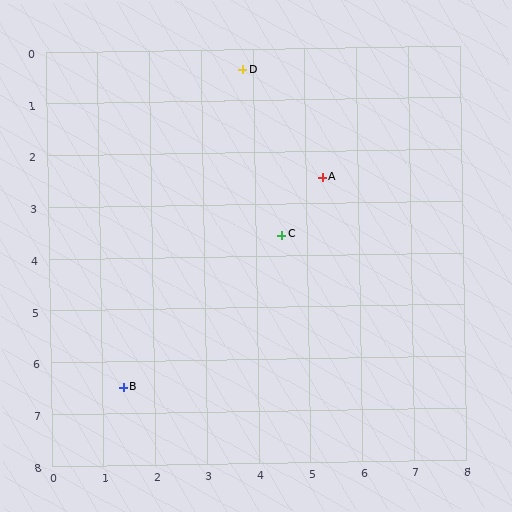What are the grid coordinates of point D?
Point D is at approximately (3.8, 0.4).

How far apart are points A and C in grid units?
Points A and C are about 1.4 grid units apart.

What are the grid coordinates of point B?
Point B is at approximately (1.4, 6.5).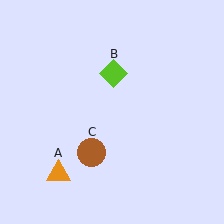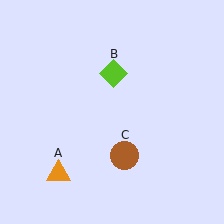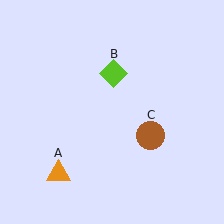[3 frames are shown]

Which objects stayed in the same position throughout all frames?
Orange triangle (object A) and lime diamond (object B) remained stationary.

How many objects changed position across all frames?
1 object changed position: brown circle (object C).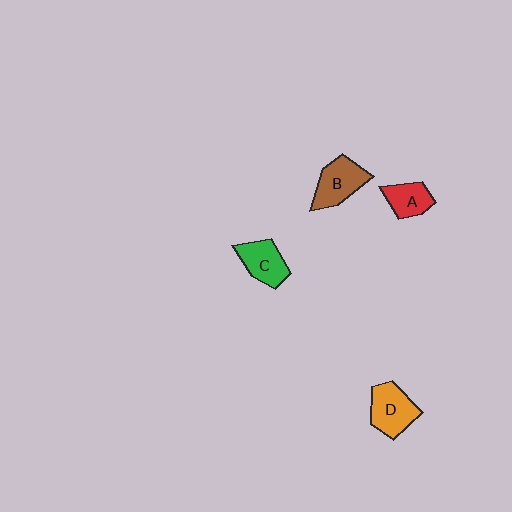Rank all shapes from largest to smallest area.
From largest to smallest: D (orange), B (brown), C (green), A (red).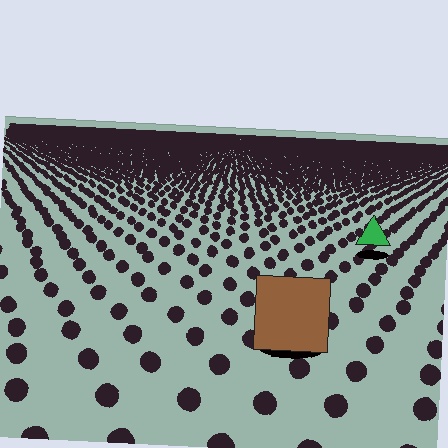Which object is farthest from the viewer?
The green triangle is farthest from the viewer. It appears smaller and the ground texture around it is denser.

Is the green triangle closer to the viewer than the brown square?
No. The brown square is closer — you can tell from the texture gradient: the ground texture is coarser near it.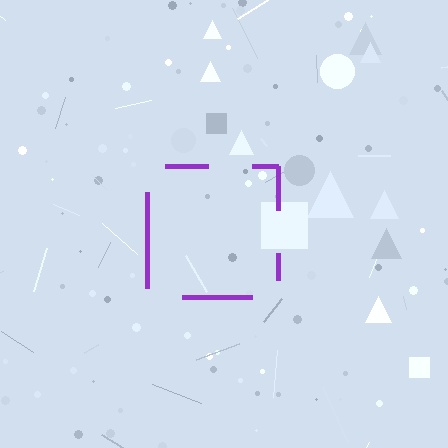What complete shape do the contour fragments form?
The contour fragments form a square.